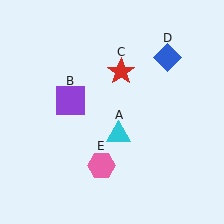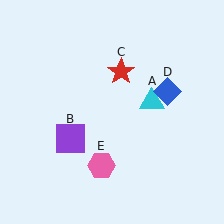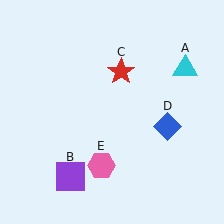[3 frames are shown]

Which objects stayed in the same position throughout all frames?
Red star (object C) and pink hexagon (object E) remained stationary.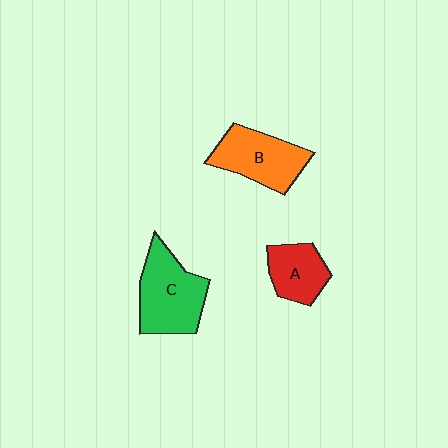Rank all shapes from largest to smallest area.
From largest to smallest: C (green), B (orange), A (red).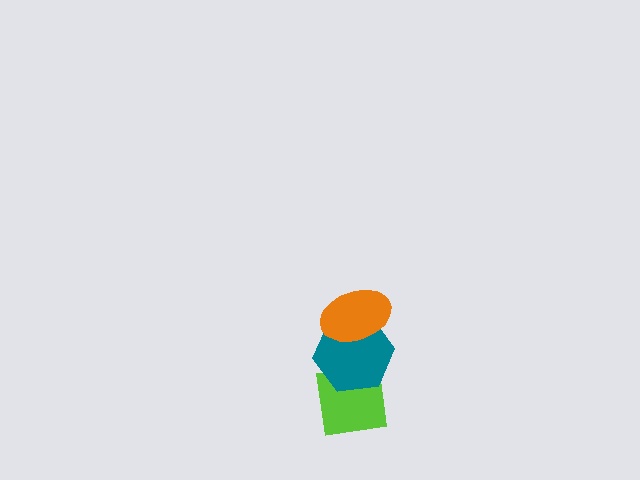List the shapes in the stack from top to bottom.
From top to bottom: the orange ellipse, the teal hexagon, the lime square.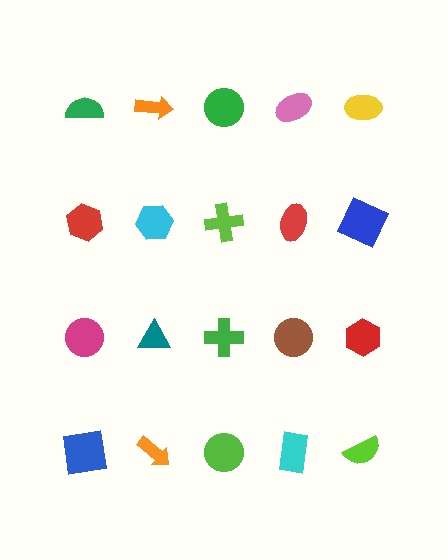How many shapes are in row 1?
5 shapes.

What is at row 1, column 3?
A green circle.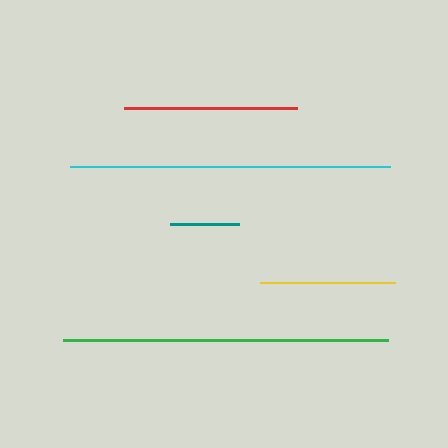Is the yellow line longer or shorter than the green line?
The green line is longer than the yellow line.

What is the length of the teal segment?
The teal segment is approximately 69 pixels long.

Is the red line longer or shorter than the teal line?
The red line is longer than the teal line.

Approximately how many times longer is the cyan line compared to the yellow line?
The cyan line is approximately 2.4 times the length of the yellow line.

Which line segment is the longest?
The green line is the longest at approximately 325 pixels.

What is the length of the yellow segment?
The yellow segment is approximately 135 pixels long.